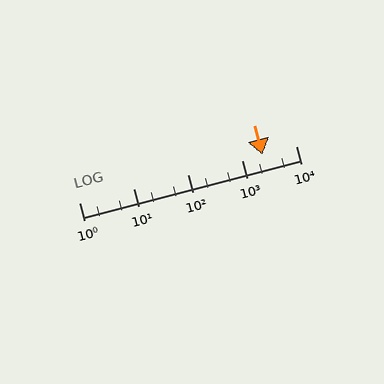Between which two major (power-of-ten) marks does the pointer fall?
The pointer is between 1000 and 10000.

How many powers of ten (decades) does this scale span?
The scale spans 4 decades, from 1 to 10000.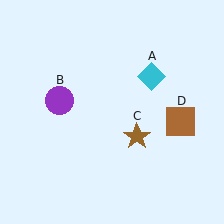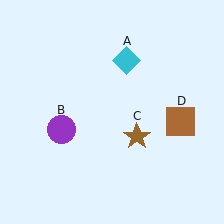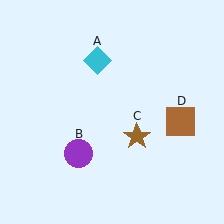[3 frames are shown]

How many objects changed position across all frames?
2 objects changed position: cyan diamond (object A), purple circle (object B).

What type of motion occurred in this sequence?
The cyan diamond (object A), purple circle (object B) rotated counterclockwise around the center of the scene.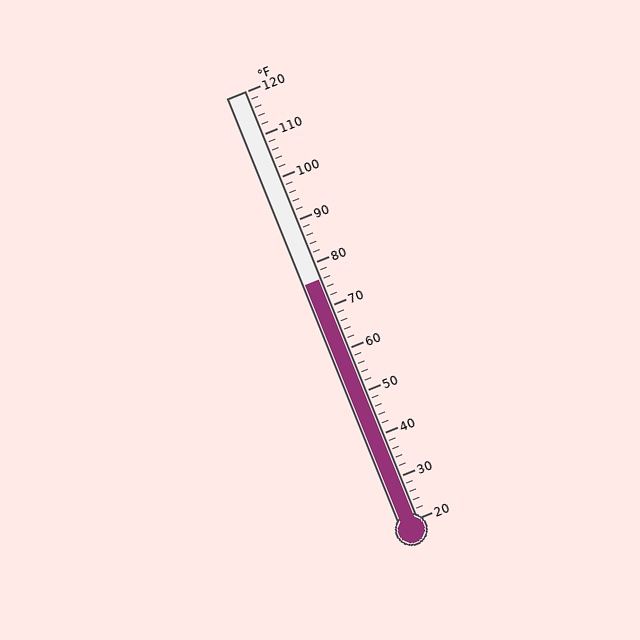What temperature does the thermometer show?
The thermometer shows approximately 76°F.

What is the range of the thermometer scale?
The thermometer scale ranges from 20°F to 120°F.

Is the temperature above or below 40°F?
The temperature is above 40°F.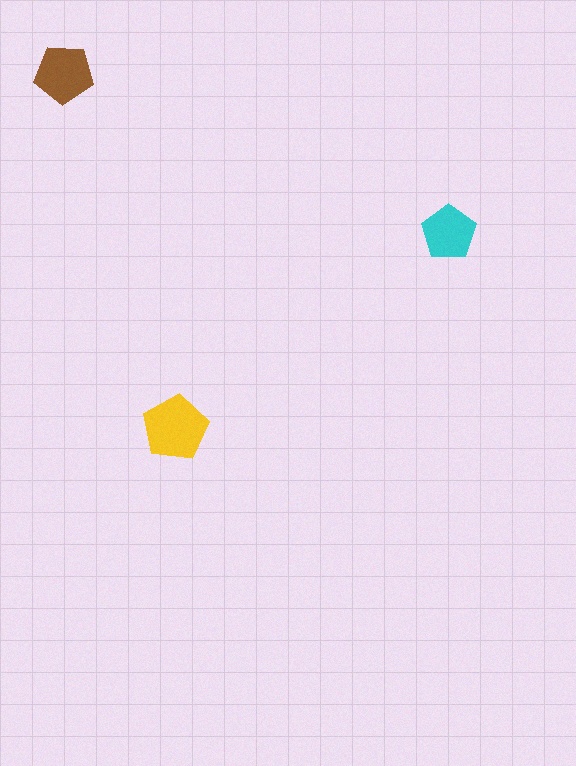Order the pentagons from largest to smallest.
the yellow one, the brown one, the cyan one.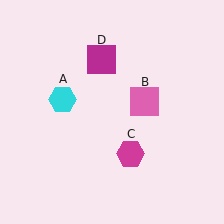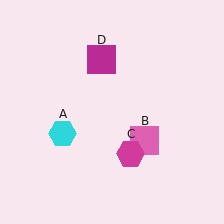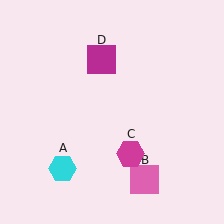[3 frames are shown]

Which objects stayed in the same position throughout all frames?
Magenta hexagon (object C) and magenta square (object D) remained stationary.